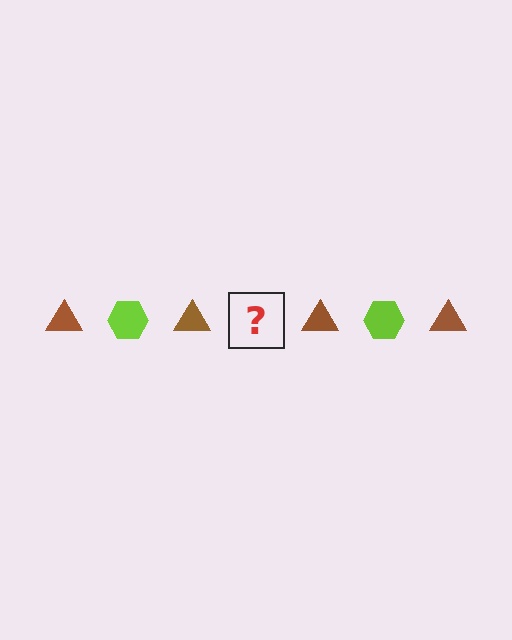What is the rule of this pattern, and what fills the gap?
The rule is that the pattern alternates between brown triangle and lime hexagon. The gap should be filled with a lime hexagon.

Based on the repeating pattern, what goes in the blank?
The blank should be a lime hexagon.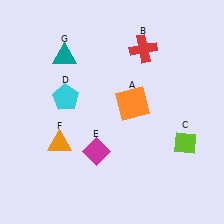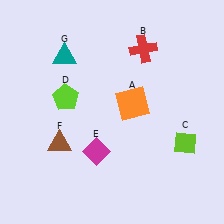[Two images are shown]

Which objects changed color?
D changed from cyan to lime. F changed from orange to brown.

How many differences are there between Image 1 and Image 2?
There are 2 differences between the two images.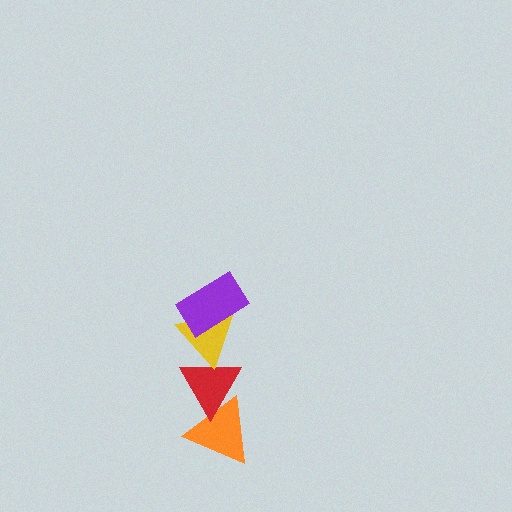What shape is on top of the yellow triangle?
The purple rectangle is on top of the yellow triangle.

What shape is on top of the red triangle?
The yellow triangle is on top of the red triangle.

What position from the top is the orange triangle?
The orange triangle is 4th from the top.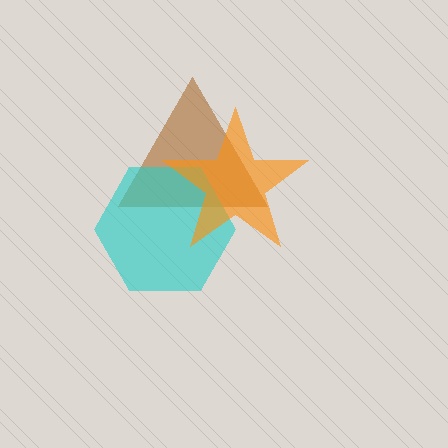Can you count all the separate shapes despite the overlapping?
Yes, there are 3 separate shapes.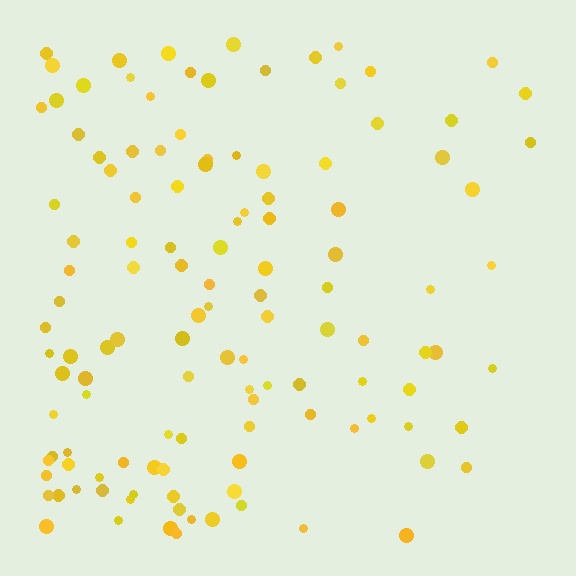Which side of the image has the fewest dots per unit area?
The right.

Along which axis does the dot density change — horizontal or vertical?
Horizontal.